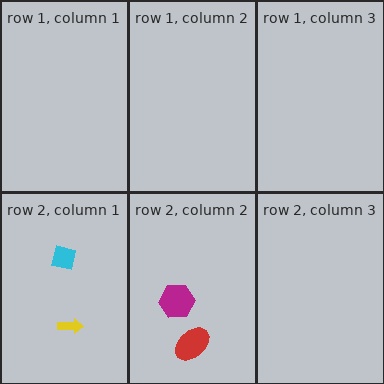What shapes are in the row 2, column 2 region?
The red ellipse, the magenta hexagon.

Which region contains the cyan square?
The row 2, column 1 region.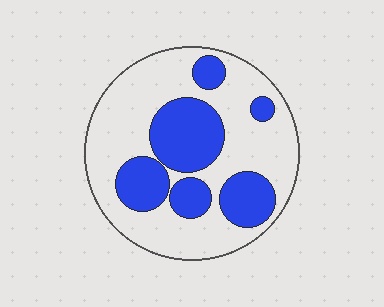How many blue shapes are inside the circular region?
6.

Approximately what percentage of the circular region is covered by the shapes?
Approximately 35%.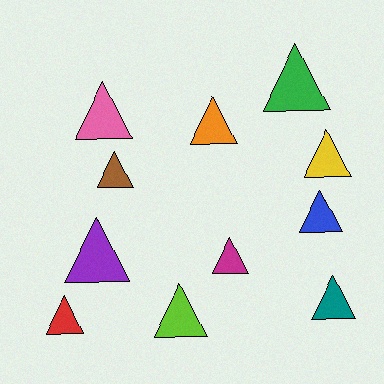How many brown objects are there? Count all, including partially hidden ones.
There is 1 brown object.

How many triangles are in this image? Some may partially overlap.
There are 11 triangles.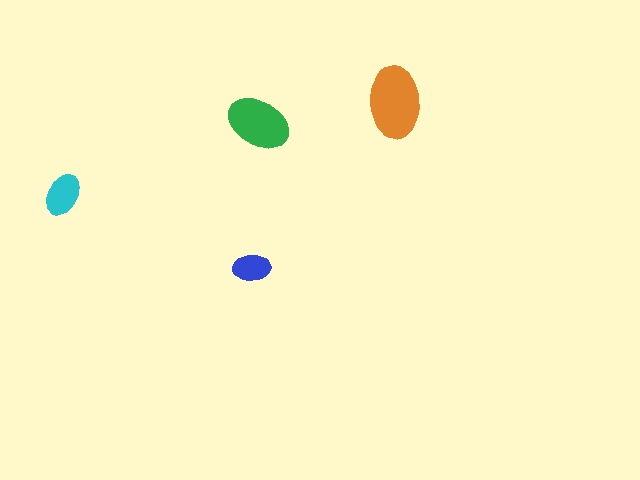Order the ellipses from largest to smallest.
the orange one, the green one, the cyan one, the blue one.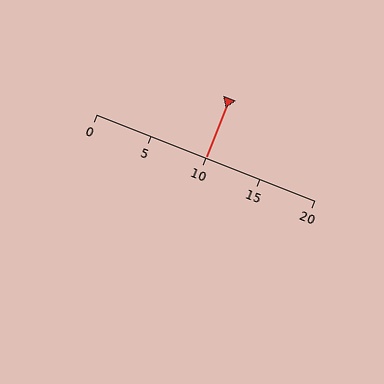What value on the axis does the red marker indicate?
The marker indicates approximately 10.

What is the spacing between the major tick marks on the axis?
The major ticks are spaced 5 apart.